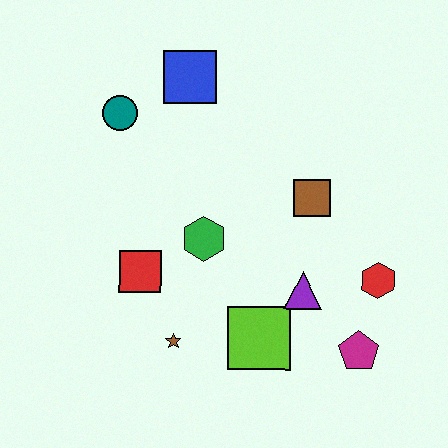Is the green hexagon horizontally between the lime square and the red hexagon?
No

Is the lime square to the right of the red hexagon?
No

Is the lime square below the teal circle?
Yes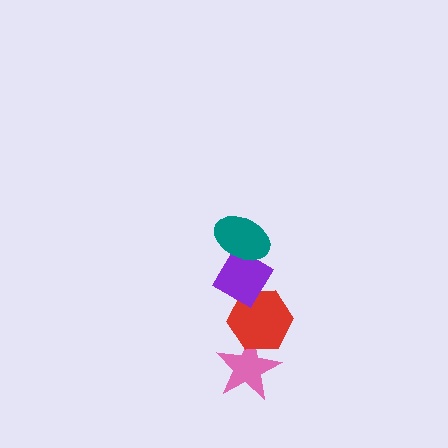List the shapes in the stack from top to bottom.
From top to bottom: the teal ellipse, the purple diamond, the red hexagon, the pink star.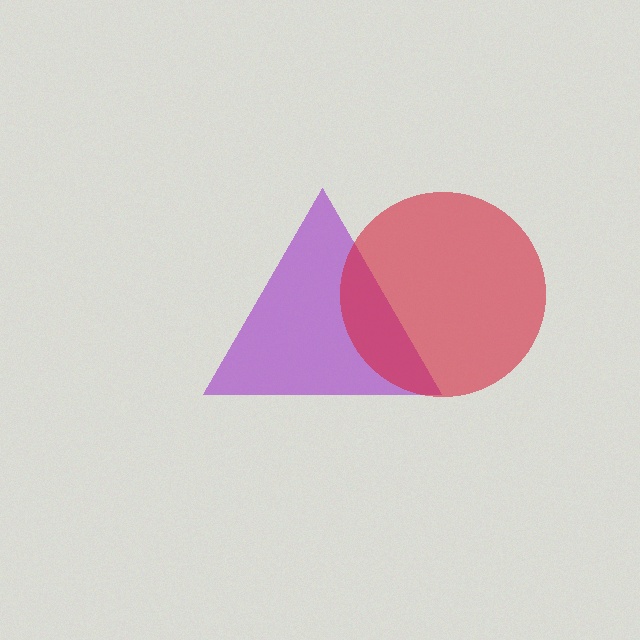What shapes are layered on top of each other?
The layered shapes are: a purple triangle, a red circle.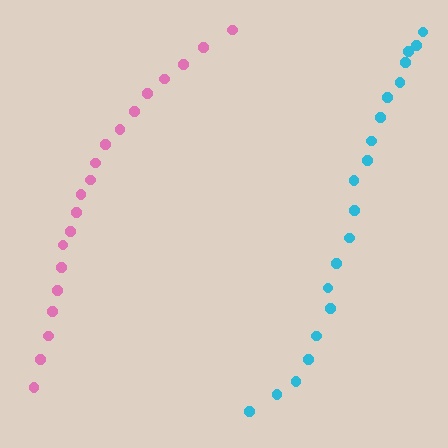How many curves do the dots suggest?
There are 2 distinct paths.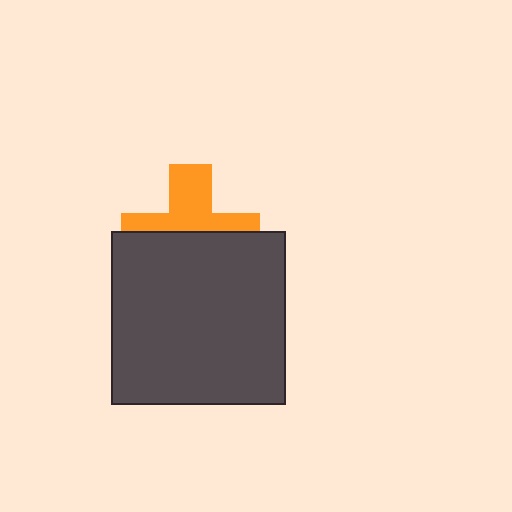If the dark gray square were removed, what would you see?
You would see the complete orange cross.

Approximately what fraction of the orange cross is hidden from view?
Roughly 54% of the orange cross is hidden behind the dark gray square.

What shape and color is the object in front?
The object in front is a dark gray square.